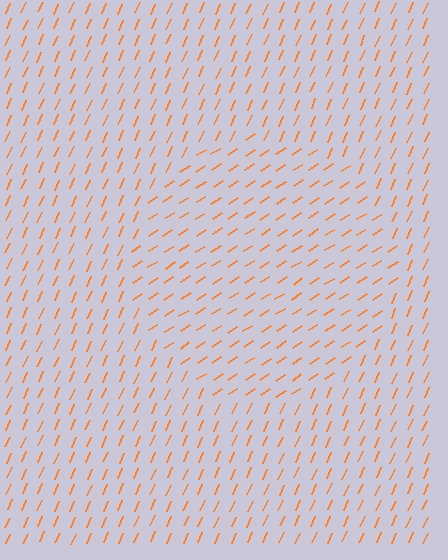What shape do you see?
I see a circle.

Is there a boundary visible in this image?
Yes, there is a texture boundary formed by a change in line orientation.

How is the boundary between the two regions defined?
The boundary is defined purely by a change in line orientation (approximately 34 degrees difference). All lines are the same color and thickness.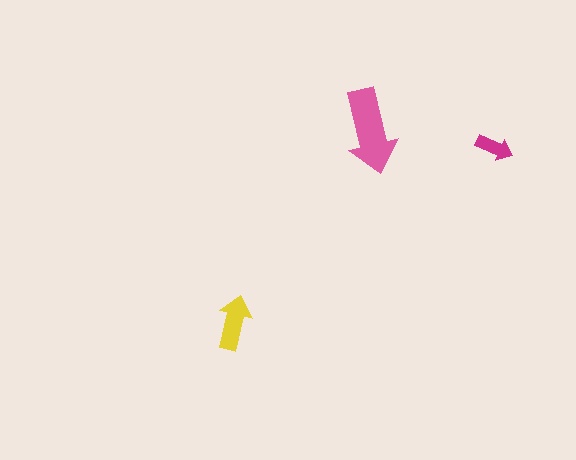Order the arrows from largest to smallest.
the pink one, the yellow one, the magenta one.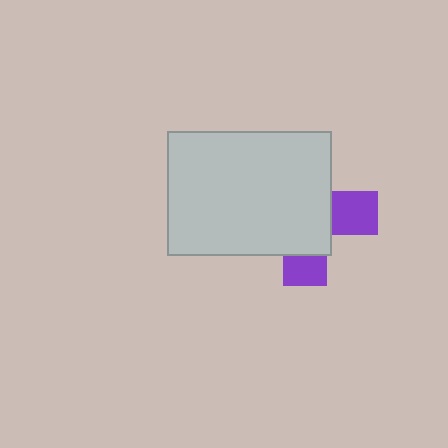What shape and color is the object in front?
The object in front is a light gray rectangle.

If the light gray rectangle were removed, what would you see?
You would see the complete purple cross.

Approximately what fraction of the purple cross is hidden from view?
Roughly 69% of the purple cross is hidden behind the light gray rectangle.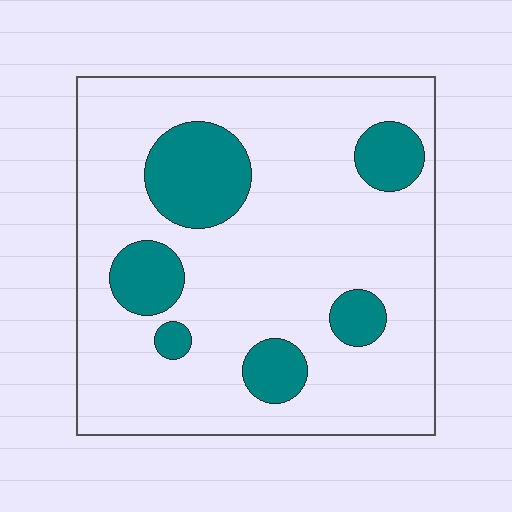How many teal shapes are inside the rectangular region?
6.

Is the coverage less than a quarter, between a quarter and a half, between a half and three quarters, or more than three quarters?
Less than a quarter.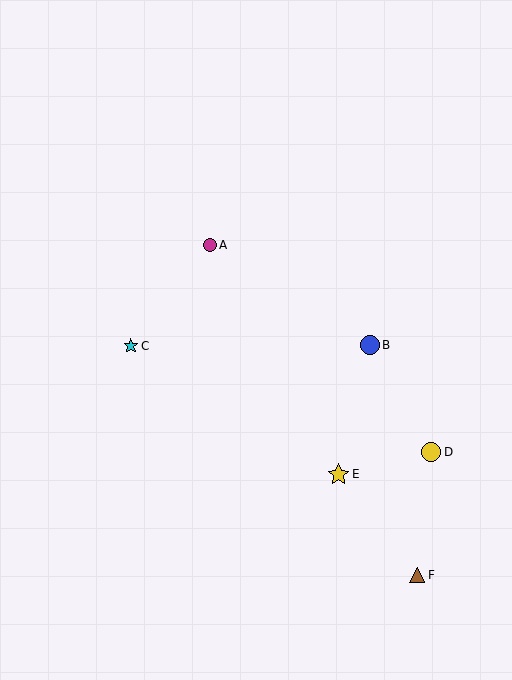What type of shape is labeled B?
Shape B is a blue circle.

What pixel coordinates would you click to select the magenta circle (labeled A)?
Click at (210, 245) to select the magenta circle A.